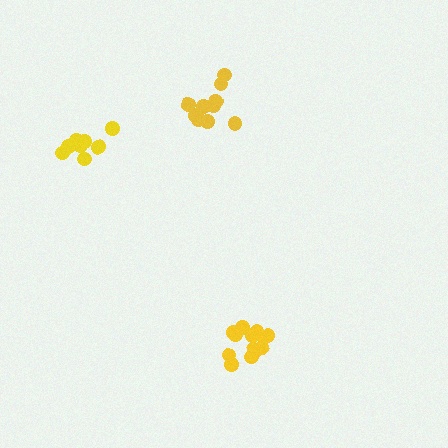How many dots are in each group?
Group 1: 8 dots, Group 2: 10 dots, Group 3: 13 dots (31 total).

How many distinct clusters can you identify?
There are 3 distinct clusters.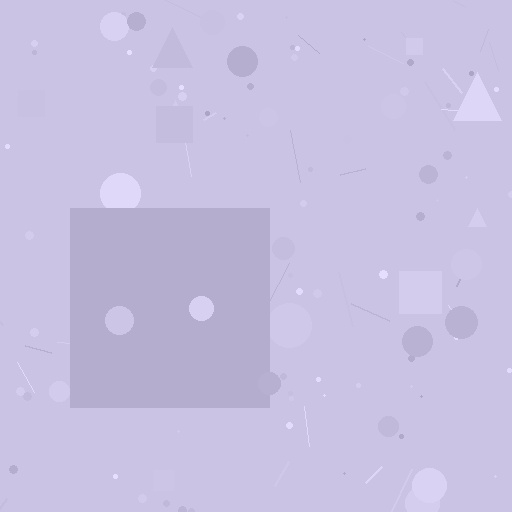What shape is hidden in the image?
A square is hidden in the image.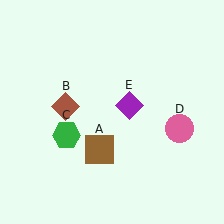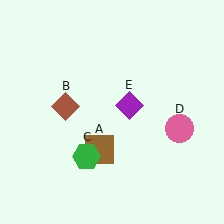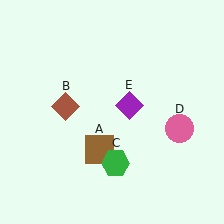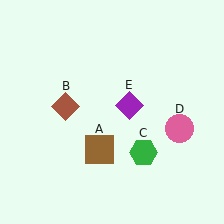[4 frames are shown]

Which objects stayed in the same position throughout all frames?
Brown square (object A) and brown diamond (object B) and pink circle (object D) and purple diamond (object E) remained stationary.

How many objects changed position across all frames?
1 object changed position: green hexagon (object C).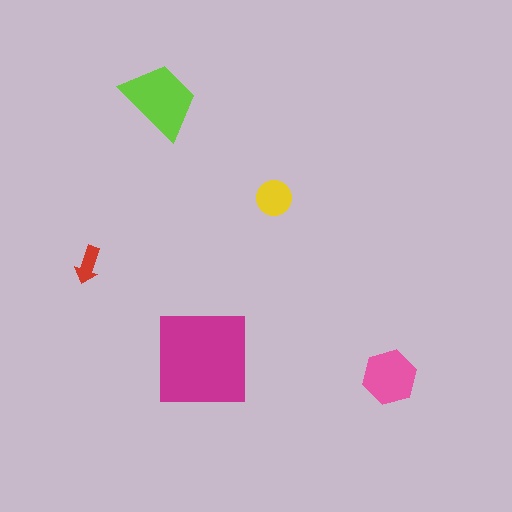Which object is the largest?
The magenta square.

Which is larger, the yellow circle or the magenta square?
The magenta square.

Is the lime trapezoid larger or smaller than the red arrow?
Larger.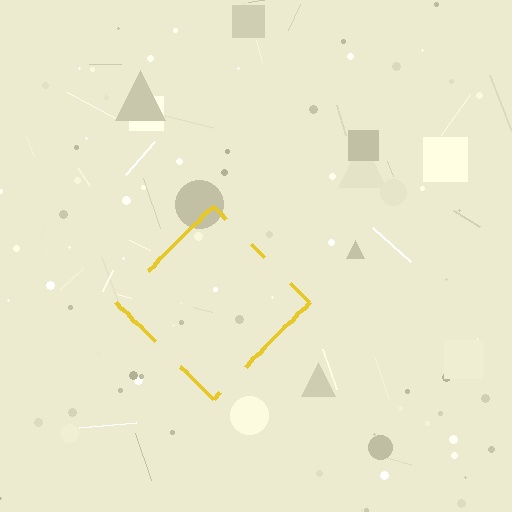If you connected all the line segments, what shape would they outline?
They would outline a diamond.